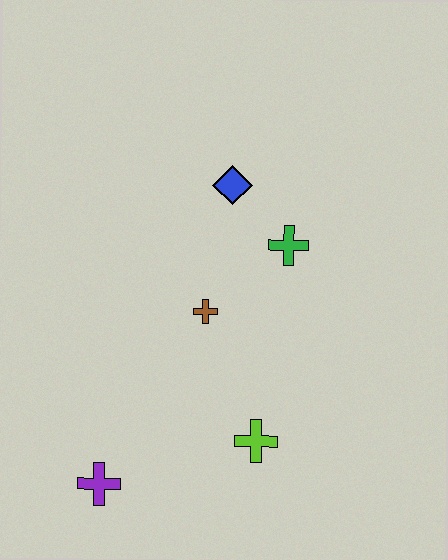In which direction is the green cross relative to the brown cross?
The green cross is to the right of the brown cross.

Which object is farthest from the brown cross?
The purple cross is farthest from the brown cross.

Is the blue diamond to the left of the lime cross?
Yes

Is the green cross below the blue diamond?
Yes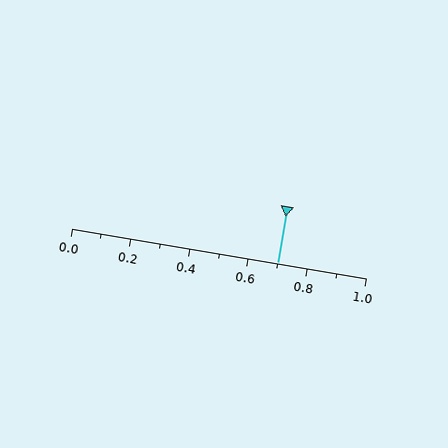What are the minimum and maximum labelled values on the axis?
The axis runs from 0.0 to 1.0.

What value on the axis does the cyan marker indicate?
The marker indicates approximately 0.7.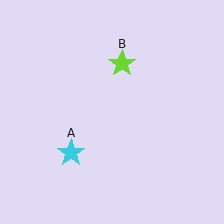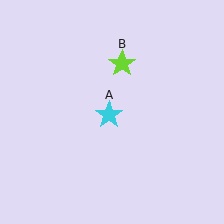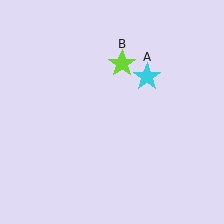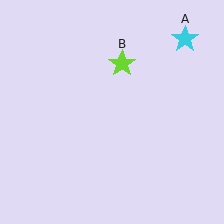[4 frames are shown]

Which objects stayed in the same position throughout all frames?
Lime star (object B) remained stationary.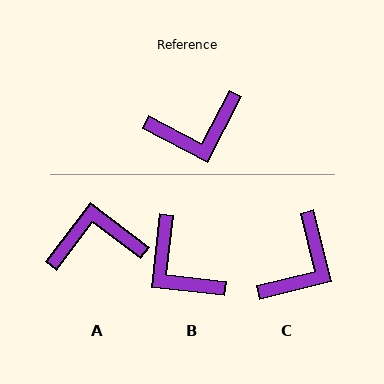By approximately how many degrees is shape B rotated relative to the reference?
Approximately 69 degrees clockwise.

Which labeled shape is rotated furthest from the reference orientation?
A, about 170 degrees away.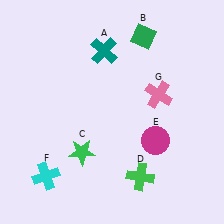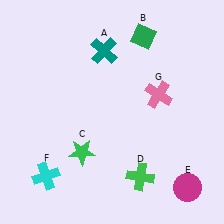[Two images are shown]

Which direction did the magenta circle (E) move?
The magenta circle (E) moved down.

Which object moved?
The magenta circle (E) moved down.